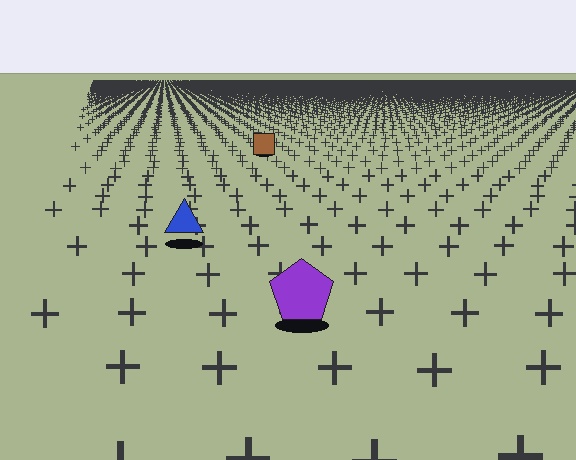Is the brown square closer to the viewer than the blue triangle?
No. The blue triangle is closer — you can tell from the texture gradient: the ground texture is coarser near it.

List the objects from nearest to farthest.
From nearest to farthest: the purple pentagon, the blue triangle, the brown square.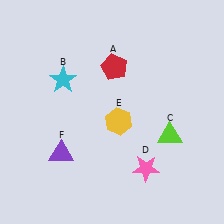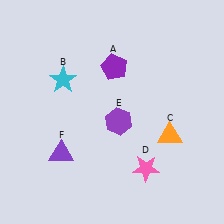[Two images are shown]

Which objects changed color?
A changed from red to purple. C changed from lime to orange. E changed from yellow to purple.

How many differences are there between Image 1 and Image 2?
There are 3 differences between the two images.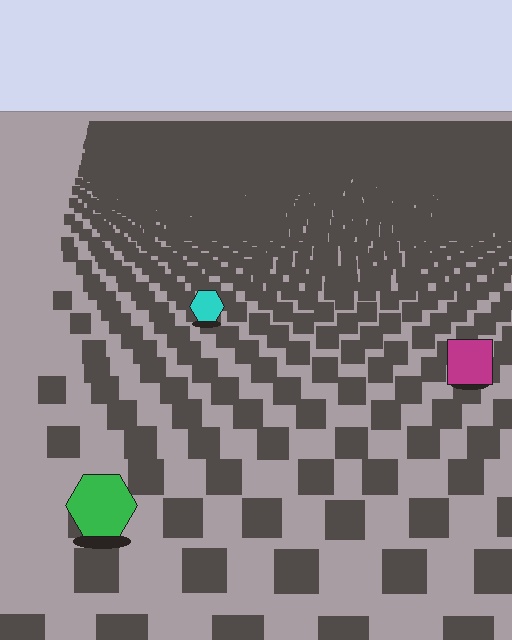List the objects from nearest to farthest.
From nearest to farthest: the green hexagon, the magenta square, the cyan hexagon.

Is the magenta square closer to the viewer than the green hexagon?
No. The green hexagon is closer — you can tell from the texture gradient: the ground texture is coarser near it.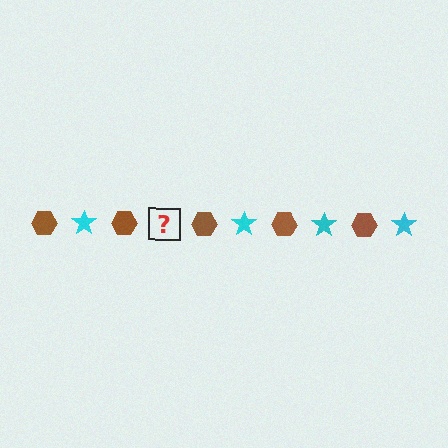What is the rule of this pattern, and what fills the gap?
The rule is that the pattern alternates between brown hexagon and cyan star. The gap should be filled with a cyan star.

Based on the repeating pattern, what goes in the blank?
The blank should be a cyan star.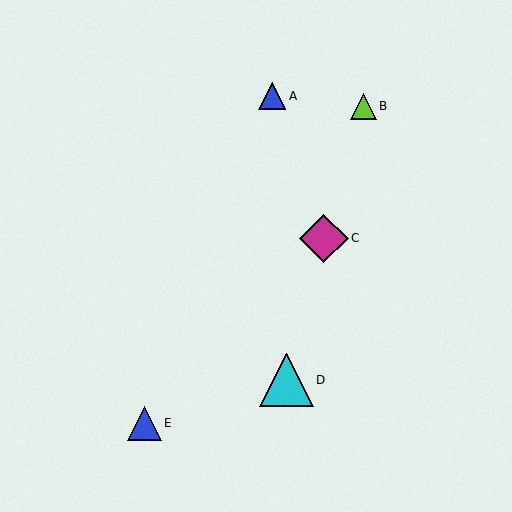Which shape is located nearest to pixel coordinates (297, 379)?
The cyan triangle (labeled D) at (286, 380) is nearest to that location.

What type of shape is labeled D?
Shape D is a cyan triangle.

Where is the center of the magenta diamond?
The center of the magenta diamond is at (324, 238).